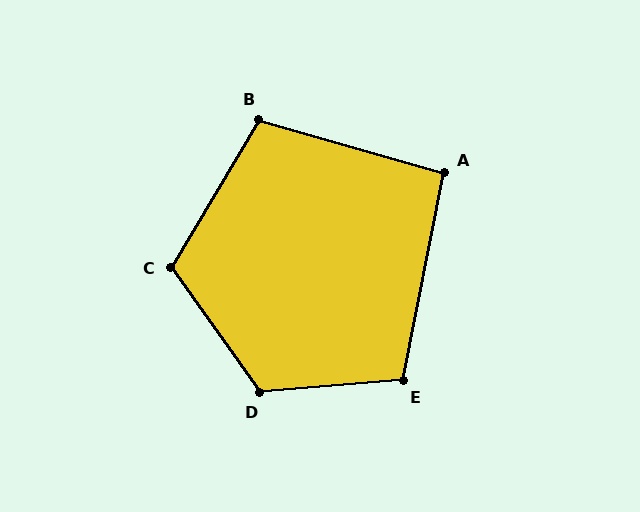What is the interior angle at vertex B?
Approximately 105 degrees (obtuse).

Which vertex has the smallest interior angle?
A, at approximately 95 degrees.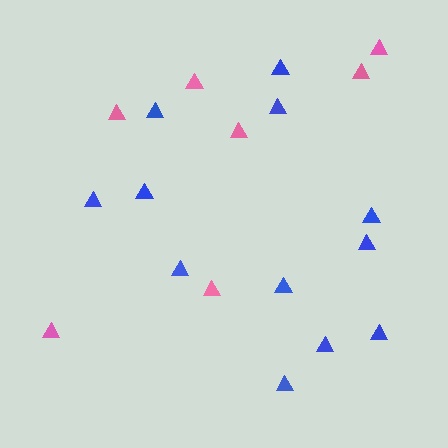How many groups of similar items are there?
There are 2 groups: one group of blue triangles (12) and one group of pink triangles (7).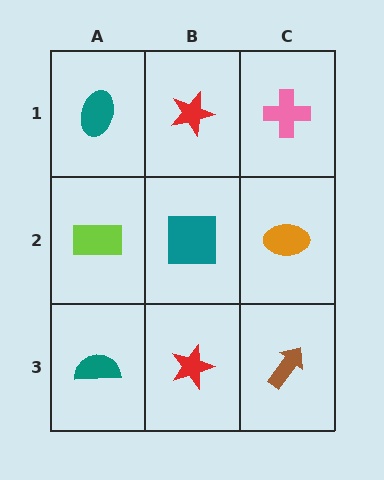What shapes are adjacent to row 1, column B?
A teal square (row 2, column B), a teal ellipse (row 1, column A), a pink cross (row 1, column C).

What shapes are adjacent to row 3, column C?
An orange ellipse (row 2, column C), a red star (row 3, column B).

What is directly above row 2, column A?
A teal ellipse.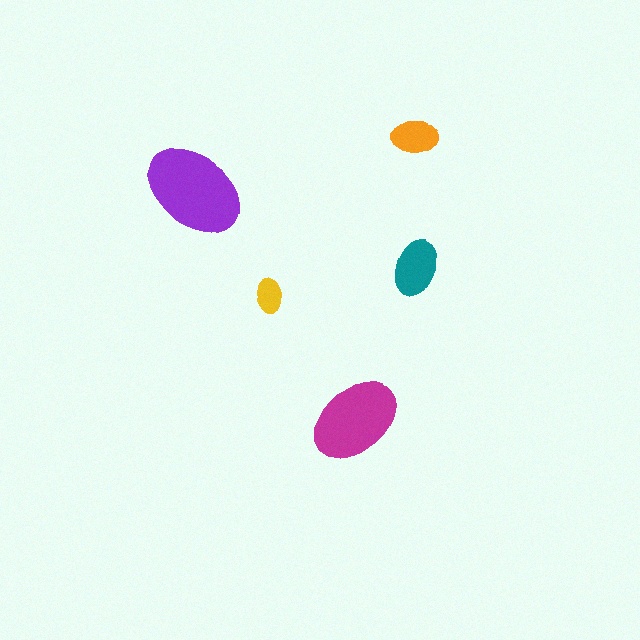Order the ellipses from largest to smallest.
the purple one, the magenta one, the teal one, the orange one, the yellow one.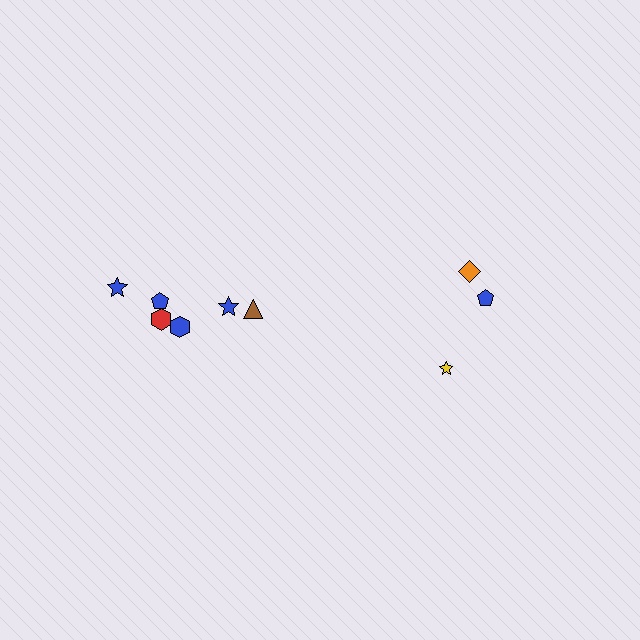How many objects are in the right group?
There are 3 objects.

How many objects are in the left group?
There are 6 objects.